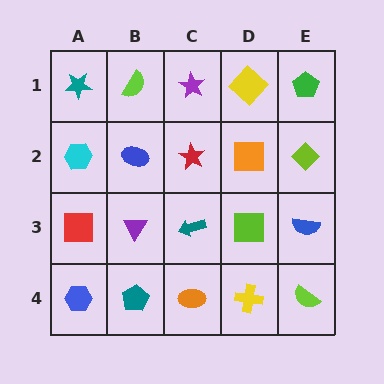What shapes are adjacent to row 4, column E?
A blue semicircle (row 3, column E), a yellow cross (row 4, column D).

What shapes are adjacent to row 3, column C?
A red star (row 2, column C), an orange ellipse (row 4, column C), a purple triangle (row 3, column B), a lime square (row 3, column D).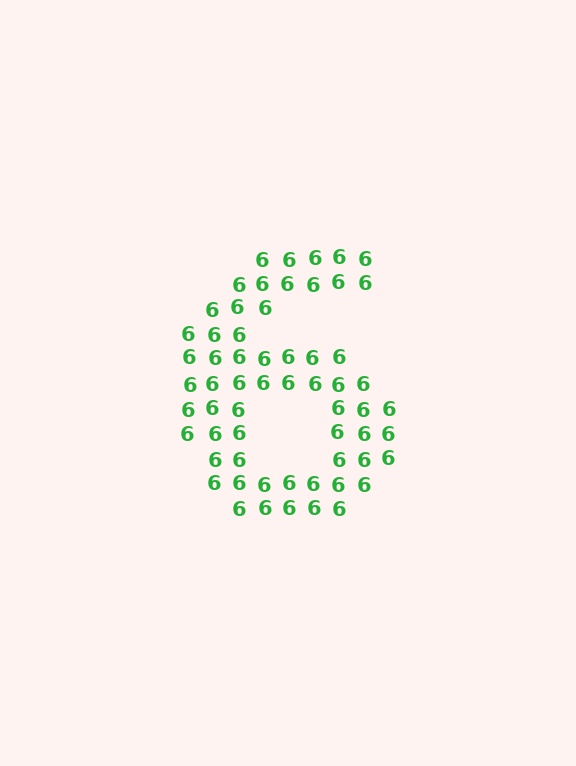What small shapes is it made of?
It is made of small digit 6's.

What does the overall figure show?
The overall figure shows the digit 6.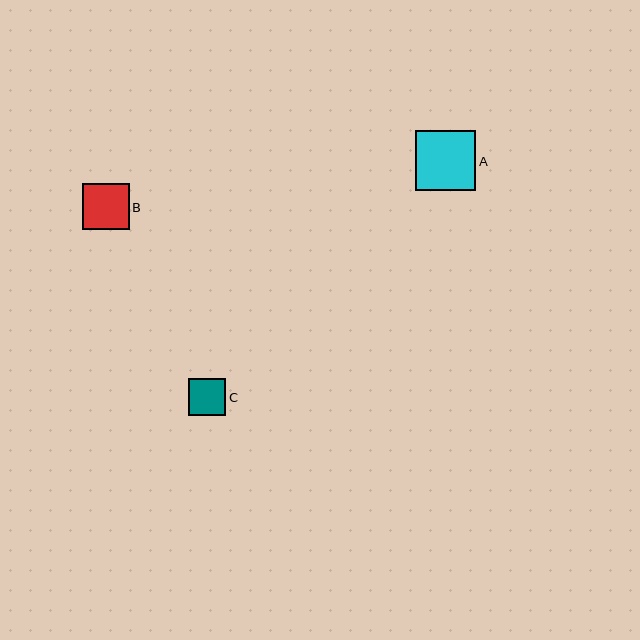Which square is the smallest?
Square C is the smallest with a size of approximately 37 pixels.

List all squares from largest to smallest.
From largest to smallest: A, B, C.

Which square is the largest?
Square A is the largest with a size of approximately 60 pixels.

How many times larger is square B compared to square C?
Square B is approximately 1.3 times the size of square C.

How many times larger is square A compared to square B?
Square A is approximately 1.3 times the size of square B.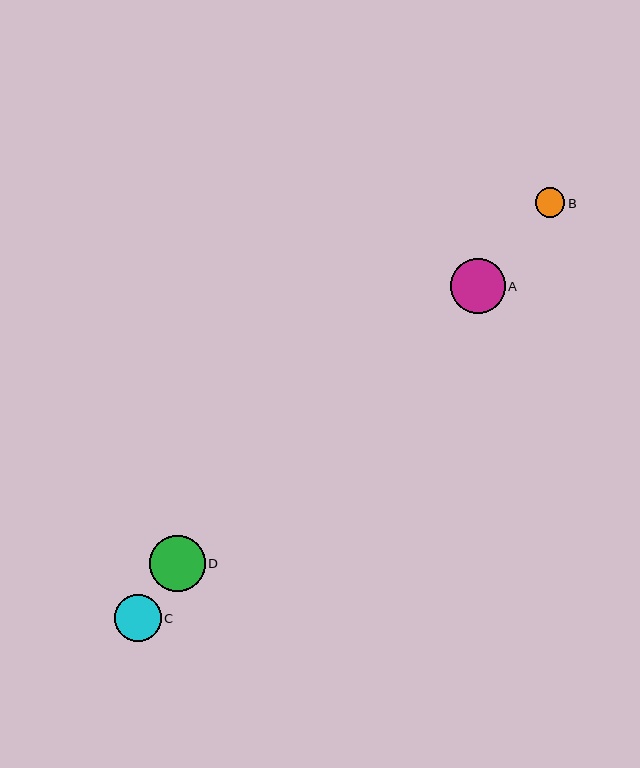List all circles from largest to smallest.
From largest to smallest: D, A, C, B.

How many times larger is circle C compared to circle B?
Circle C is approximately 1.6 times the size of circle B.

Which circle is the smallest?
Circle B is the smallest with a size of approximately 30 pixels.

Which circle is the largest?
Circle D is the largest with a size of approximately 56 pixels.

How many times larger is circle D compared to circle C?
Circle D is approximately 1.2 times the size of circle C.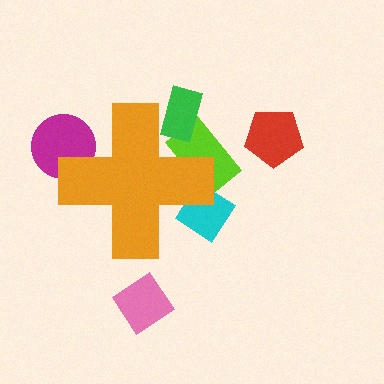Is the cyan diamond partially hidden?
Yes, the cyan diamond is partially hidden behind the orange cross.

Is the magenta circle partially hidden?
Yes, the magenta circle is partially hidden behind the orange cross.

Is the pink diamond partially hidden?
No, the pink diamond is fully visible.